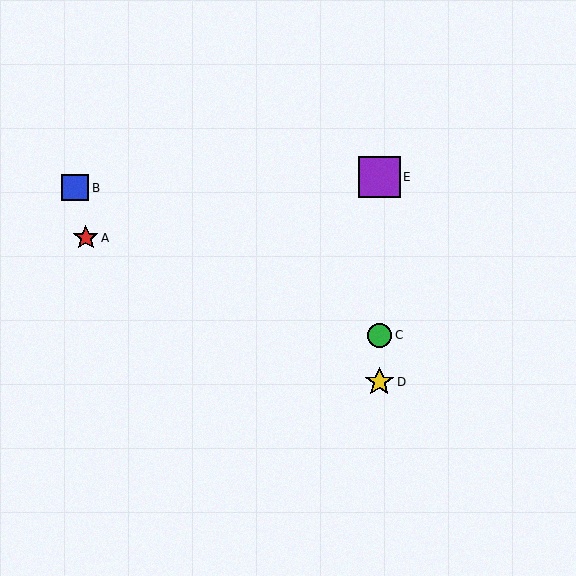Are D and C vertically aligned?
Yes, both are at x≈379.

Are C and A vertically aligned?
No, C is at x≈379 and A is at x≈86.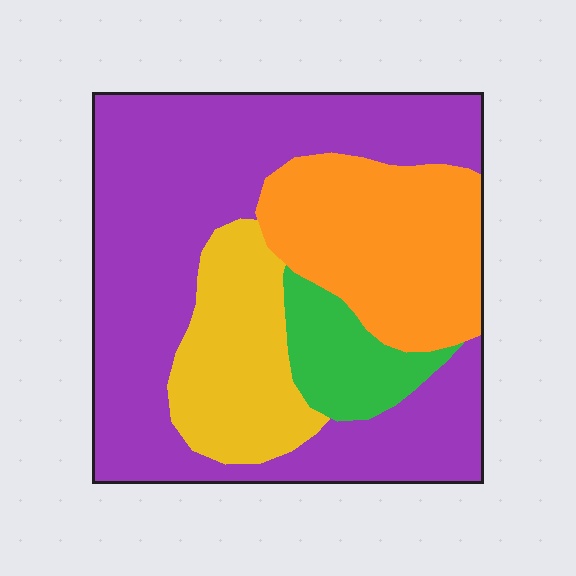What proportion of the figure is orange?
Orange covers roughly 20% of the figure.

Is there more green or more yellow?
Yellow.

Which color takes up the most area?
Purple, at roughly 55%.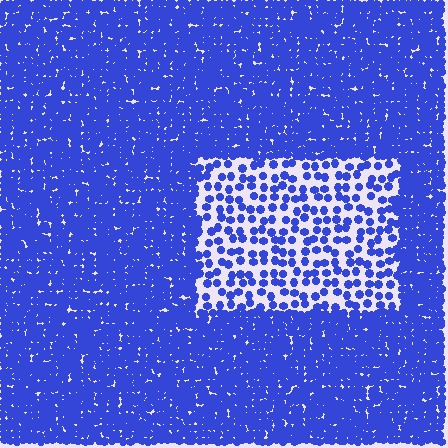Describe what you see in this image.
The image contains small blue elements arranged at two different densities. A rectangle-shaped region is visible where the elements are less densely packed than the surrounding area.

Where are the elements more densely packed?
The elements are more densely packed outside the rectangle boundary.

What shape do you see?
I see a rectangle.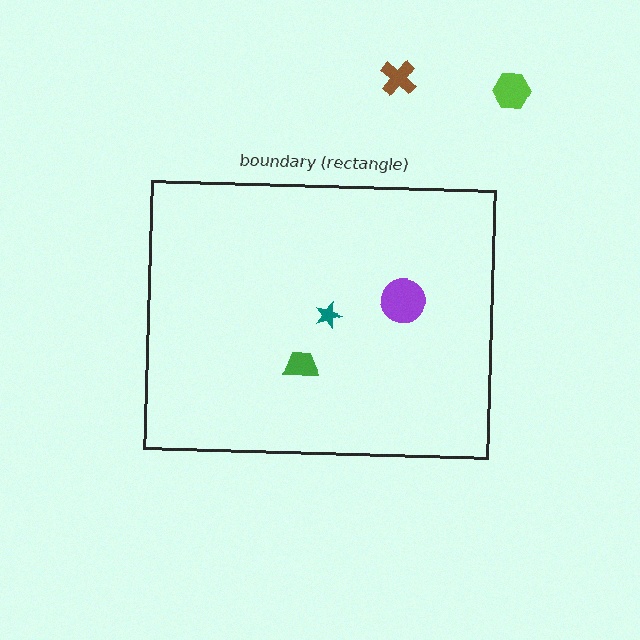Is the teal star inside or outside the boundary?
Inside.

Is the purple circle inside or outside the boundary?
Inside.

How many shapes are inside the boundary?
3 inside, 2 outside.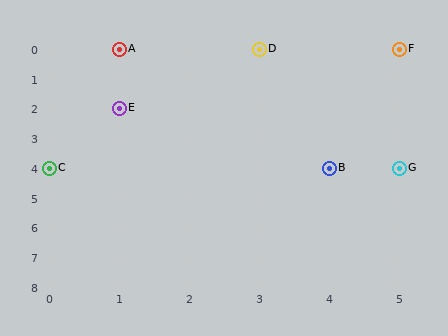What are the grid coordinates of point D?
Point D is at grid coordinates (3, 0).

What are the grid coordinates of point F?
Point F is at grid coordinates (5, 0).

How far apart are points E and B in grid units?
Points E and B are 3 columns and 2 rows apart (about 3.6 grid units diagonally).